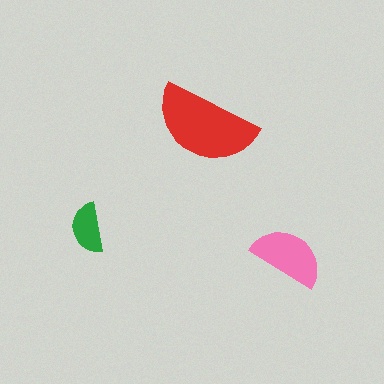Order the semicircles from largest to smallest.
the red one, the pink one, the green one.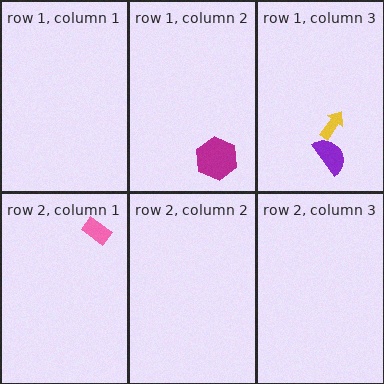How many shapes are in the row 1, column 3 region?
2.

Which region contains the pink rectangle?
The row 2, column 1 region.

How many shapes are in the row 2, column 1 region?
1.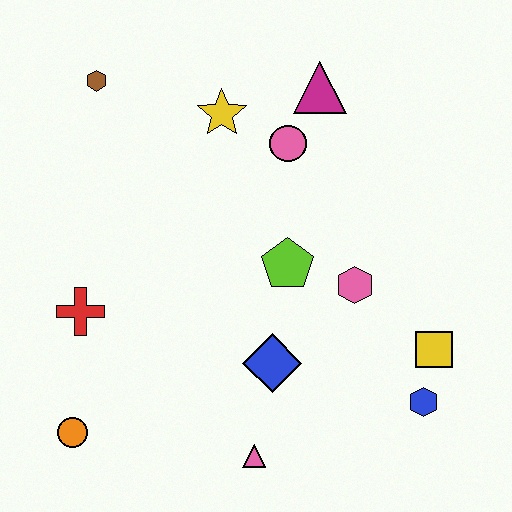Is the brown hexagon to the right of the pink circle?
No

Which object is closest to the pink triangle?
The blue diamond is closest to the pink triangle.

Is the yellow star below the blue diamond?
No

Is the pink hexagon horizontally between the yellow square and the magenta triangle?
Yes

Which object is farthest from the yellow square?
The brown hexagon is farthest from the yellow square.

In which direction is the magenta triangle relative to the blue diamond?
The magenta triangle is above the blue diamond.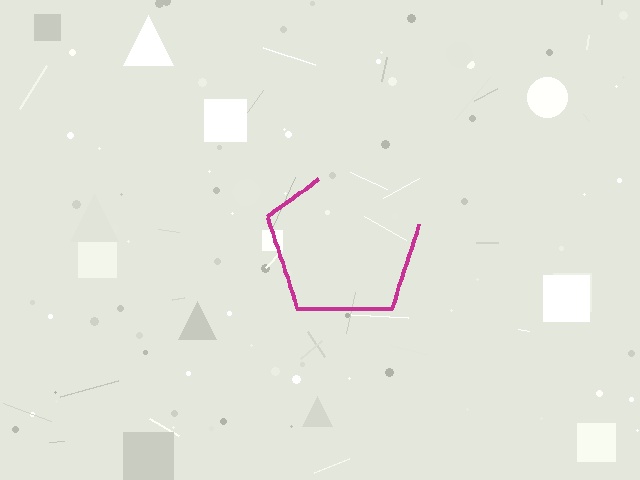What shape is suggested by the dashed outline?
The dashed outline suggests a pentagon.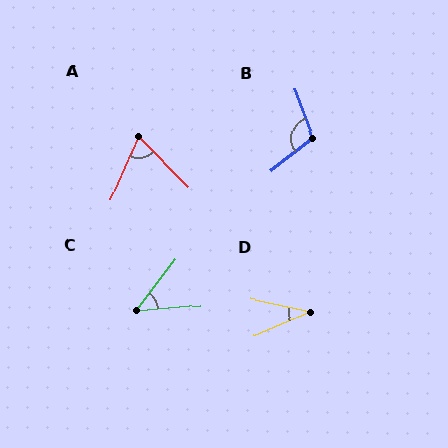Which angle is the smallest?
D, at approximately 35 degrees.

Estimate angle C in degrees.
Approximately 48 degrees.